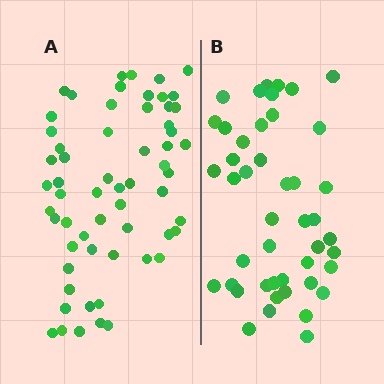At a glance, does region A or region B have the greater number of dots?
Region A (the left region) has more dots.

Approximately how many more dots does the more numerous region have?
Region A has approximately 15 more dots than region B.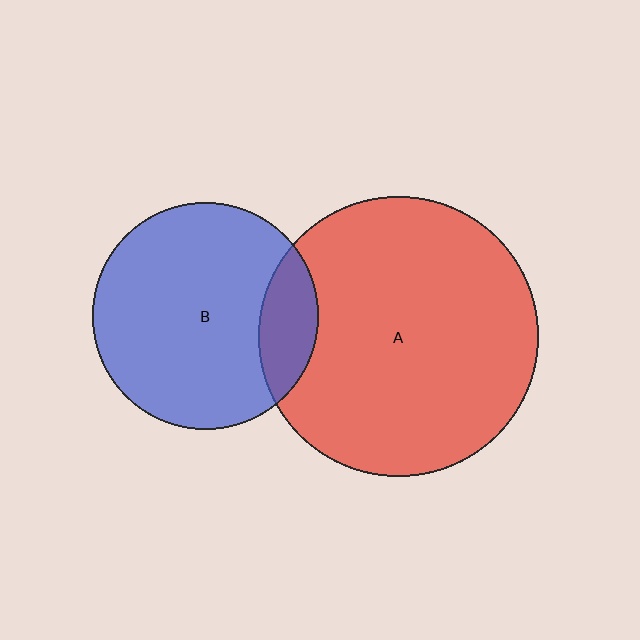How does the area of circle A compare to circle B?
Approximately 1.5 times.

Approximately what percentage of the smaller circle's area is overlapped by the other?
Approximately 15%.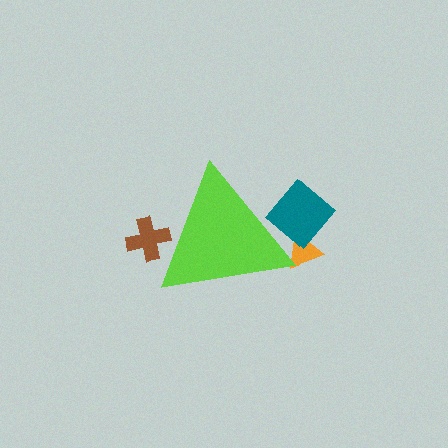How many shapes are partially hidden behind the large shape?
3 shapes are partially hidden.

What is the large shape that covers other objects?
A lime triangle.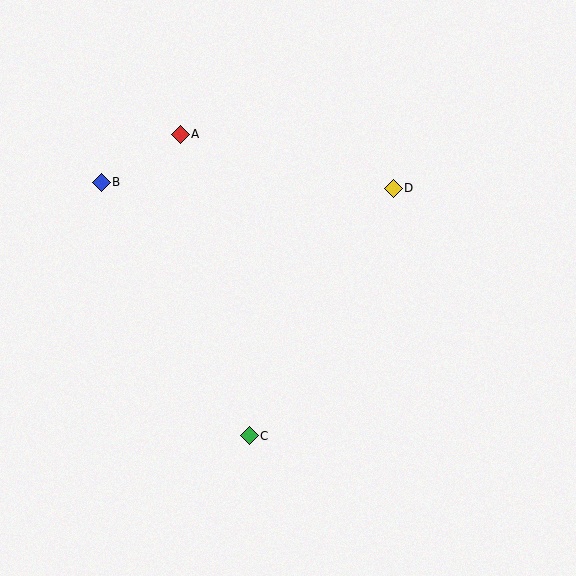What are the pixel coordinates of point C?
Point C is at (249, 435).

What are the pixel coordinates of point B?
Point B is at (101, 183).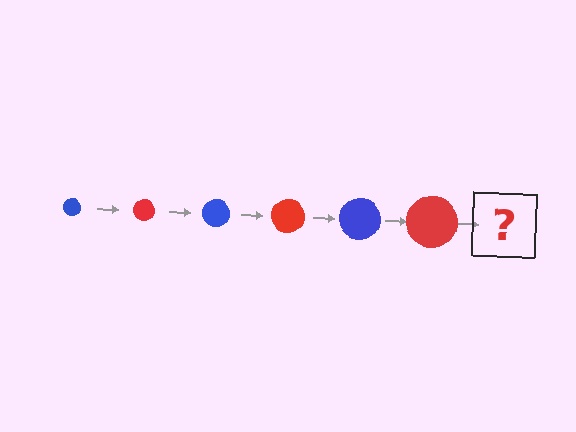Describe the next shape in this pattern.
It should be a blue circle, larger than the previous one.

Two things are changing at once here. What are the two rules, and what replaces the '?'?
The two rules are that the circle grows larger each step and the color cycles through blue and red. The '?' should be a blue circle, larger than the previous one.